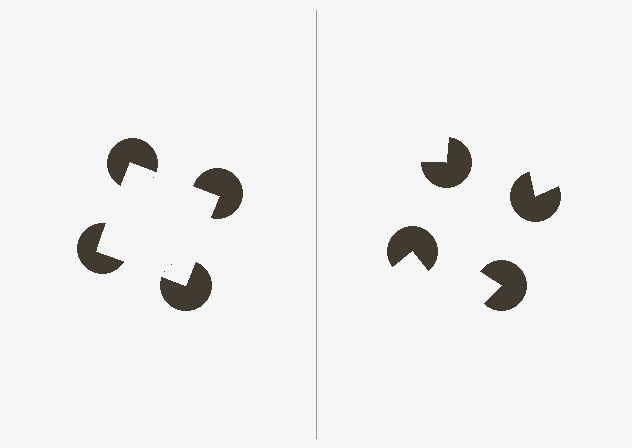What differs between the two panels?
The pac-man discs are positioned identically on both sides; only the wedge orientations differ. On the left they align to a square; on the right they are misaligned.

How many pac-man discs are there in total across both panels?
8 — 4 on each side.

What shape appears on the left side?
An illusory square.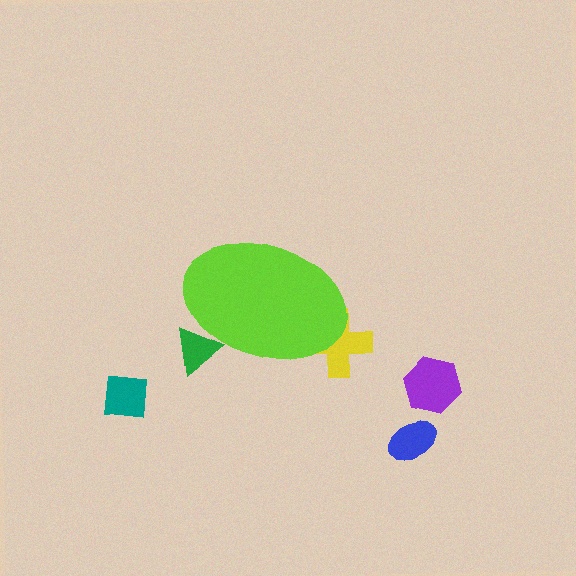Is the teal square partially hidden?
No, the teal square is fully visible.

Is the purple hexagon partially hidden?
No, the purple hexagon is fully visible.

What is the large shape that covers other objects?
A lime ellipse.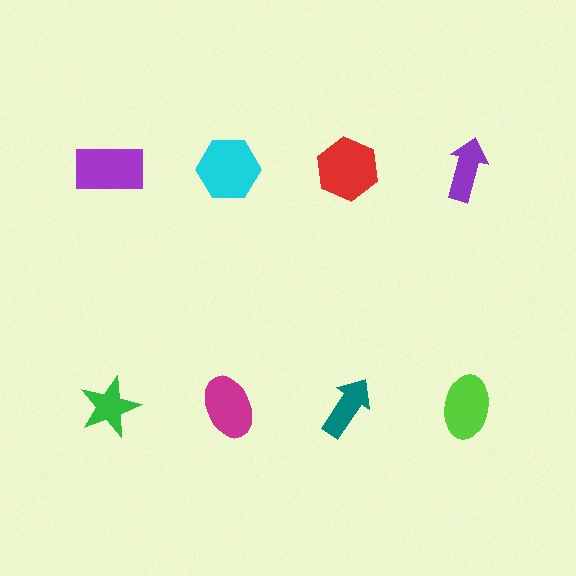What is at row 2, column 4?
A lime ellipse.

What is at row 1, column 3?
A red hexagon.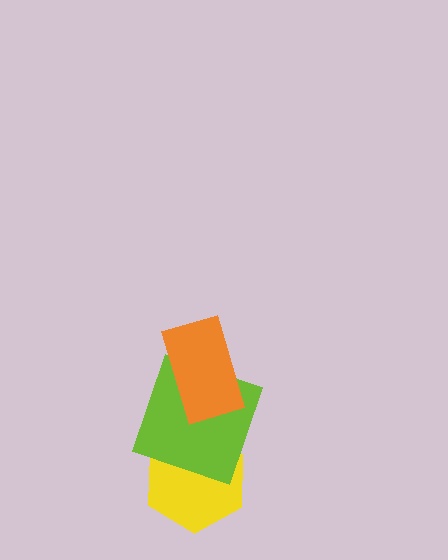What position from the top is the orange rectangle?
The orange rectangle is 1st from the top.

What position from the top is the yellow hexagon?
The yellow hexagon is 3rd from the top.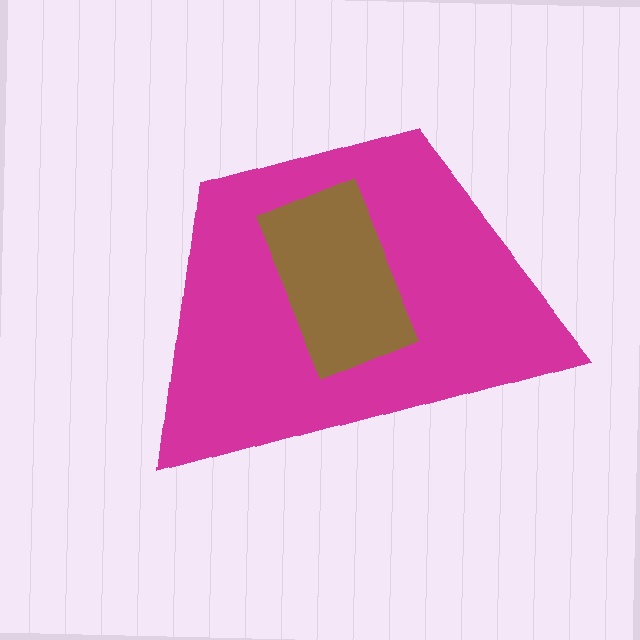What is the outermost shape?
The magenta trapezoid.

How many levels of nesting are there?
2.